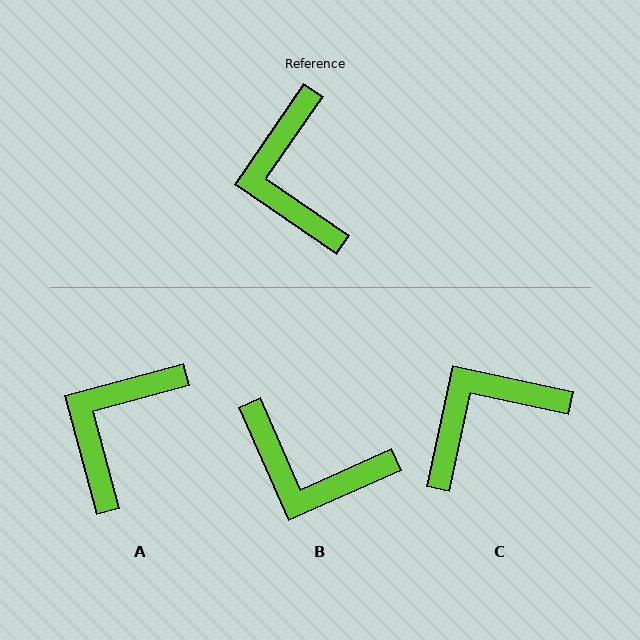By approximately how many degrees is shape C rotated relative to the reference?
Approximately 68 degrees clockwise.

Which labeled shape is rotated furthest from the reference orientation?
C, about 68 degrees away.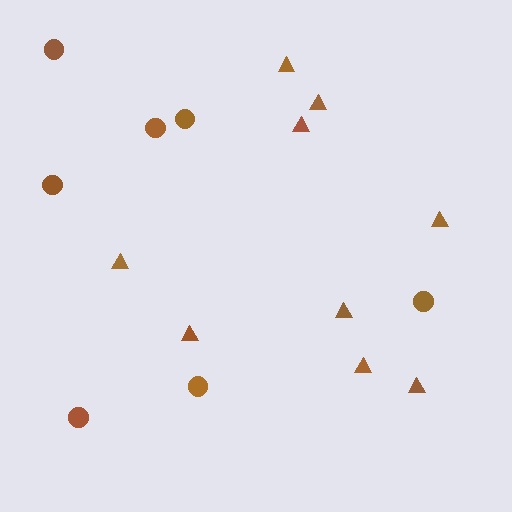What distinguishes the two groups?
There are 2 groups: one group of triangles (9) and one group of circles (7).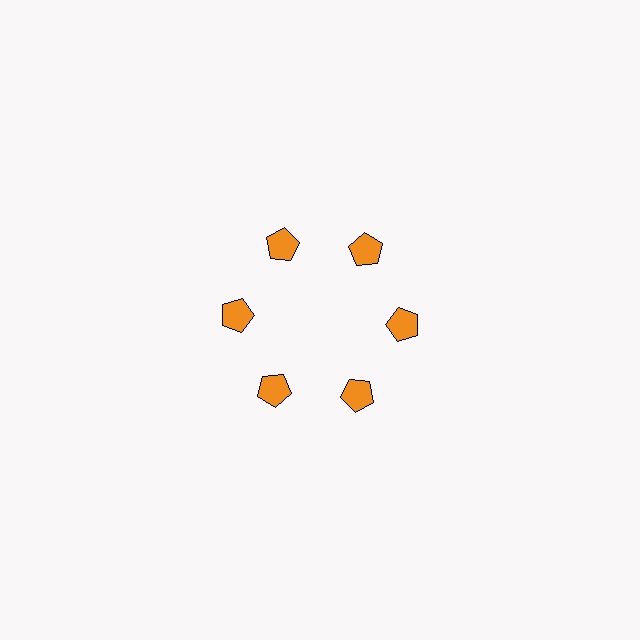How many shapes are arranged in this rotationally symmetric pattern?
There are 6 shapes, arranged in 6 groups of 1.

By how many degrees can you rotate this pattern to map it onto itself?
The pattern maps onto itself every 60 degrees of rotation.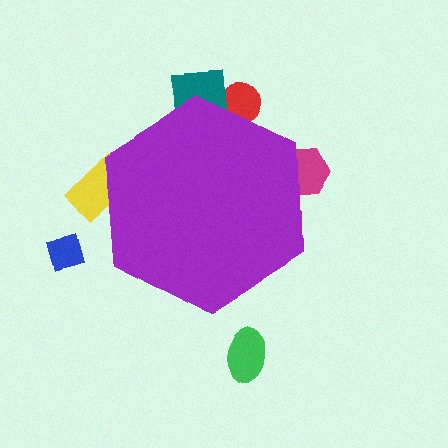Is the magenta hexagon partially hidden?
Yes, the magenta hexagon is partially hidden behind the purple hexagon.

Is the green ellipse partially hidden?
No, the green ellipse is fully visible.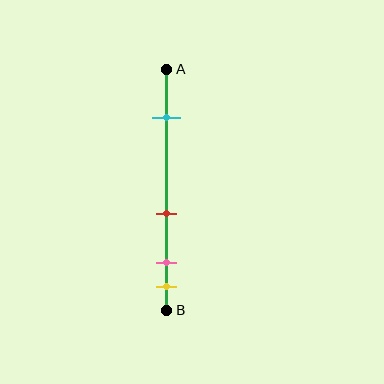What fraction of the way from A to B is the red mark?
The red mark is approximately 60% (0.6) of the way from A to B.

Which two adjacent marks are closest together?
The pink and yellow marks are the closest adjacent pair.